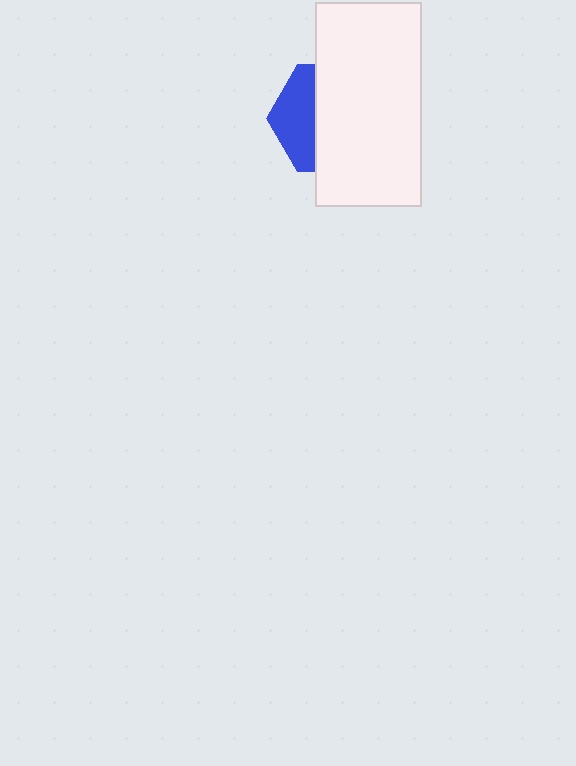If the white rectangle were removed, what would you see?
You would see the complete blue hexagon.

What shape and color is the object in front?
The object in front is a white rectangle.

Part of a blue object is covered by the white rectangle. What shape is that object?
It is a hexagon.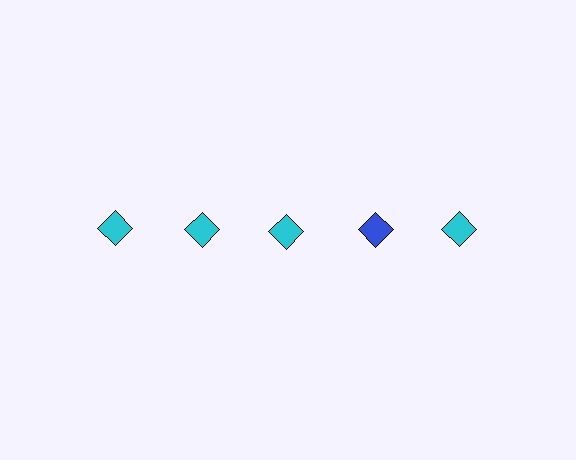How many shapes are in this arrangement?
There are 5 shapes arranged in a grid pattern.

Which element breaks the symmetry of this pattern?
The blue diamond in the top row, second from right column breaks the symmetry. All other shapes are cyan diamonds.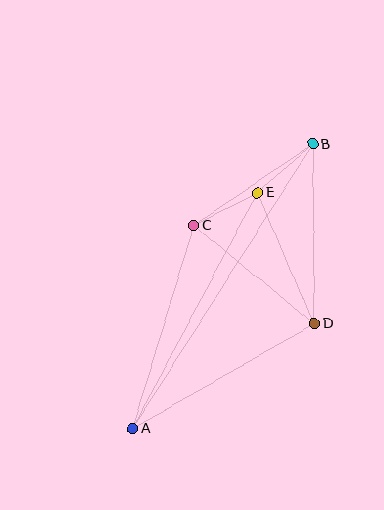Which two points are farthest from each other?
Points A and B are farthest from each other.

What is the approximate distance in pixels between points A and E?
The distance between A and E is approximately 267 pixels.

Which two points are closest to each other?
Points C and E are closest to each other.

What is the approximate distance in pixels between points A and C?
The distance between A and C is approximately 212 pixels.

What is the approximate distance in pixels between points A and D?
The distance between A and D is approximately 210 pixels.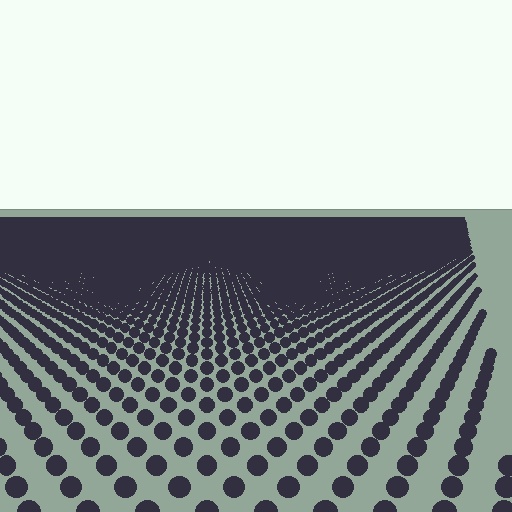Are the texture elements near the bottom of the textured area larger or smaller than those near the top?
Larger. Near the bottom, elements are closer to the viewer and appear at a bigger on-screen size.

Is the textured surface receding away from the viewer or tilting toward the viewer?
The surface is receding away from the viewer. Texture elements get smaller and denser toward the top.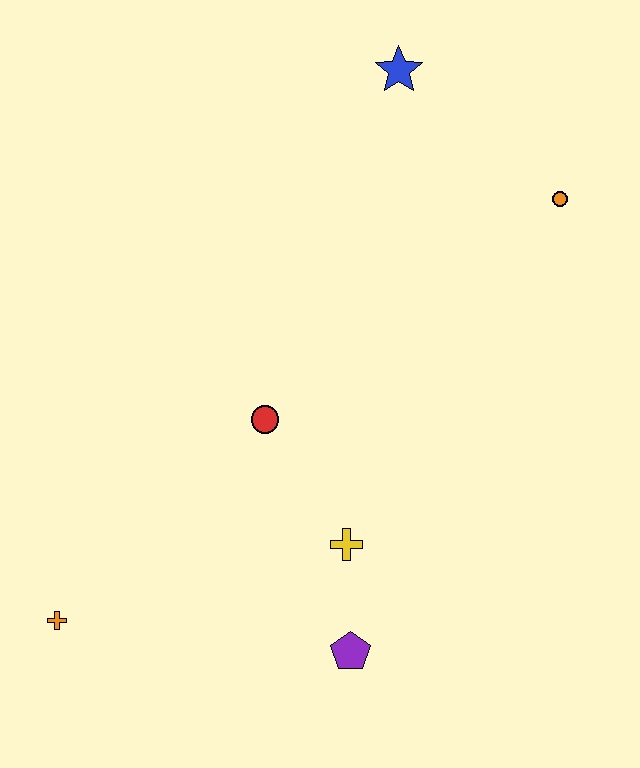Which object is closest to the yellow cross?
The purple pentagon is closest to the yellow cross.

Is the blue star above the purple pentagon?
Yes